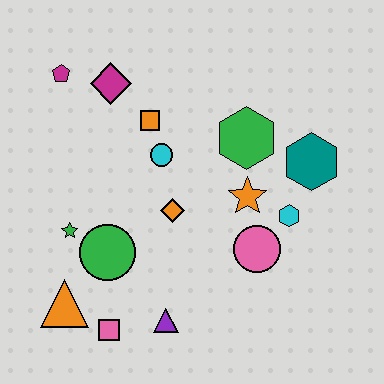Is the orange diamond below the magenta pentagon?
Yes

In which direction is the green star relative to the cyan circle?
The green star is to the left of the cyan circle.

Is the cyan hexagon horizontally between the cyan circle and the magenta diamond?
No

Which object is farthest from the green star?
The teal hexagon is farthest from the green star.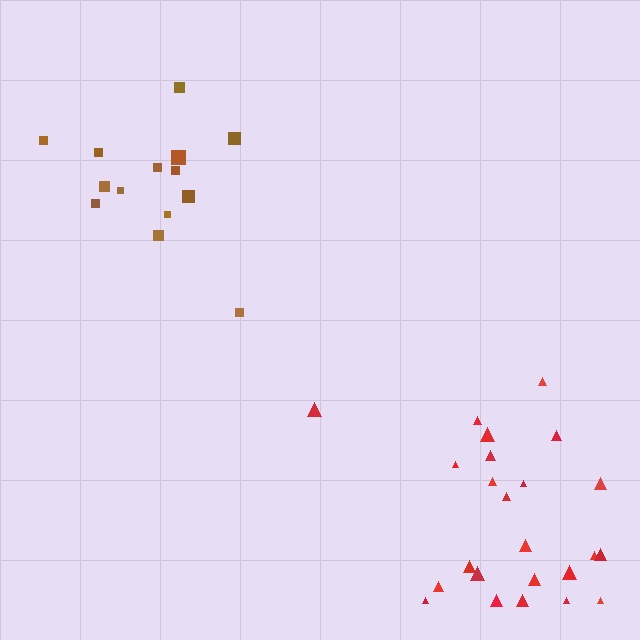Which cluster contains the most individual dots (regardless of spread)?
Red (24).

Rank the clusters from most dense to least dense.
red, brown.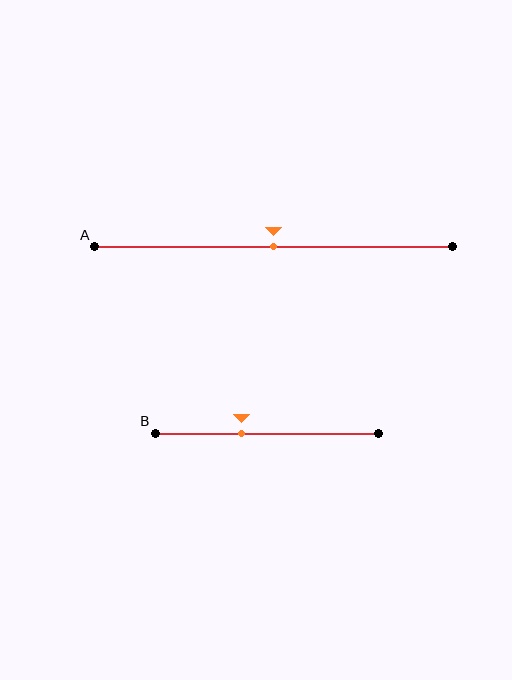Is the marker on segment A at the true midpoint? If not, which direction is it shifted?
Yes, the marker on segment A is at the true midpoint.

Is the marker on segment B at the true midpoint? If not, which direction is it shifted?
No, the marker on segment B is shifted to the left by about 11% of the segment length.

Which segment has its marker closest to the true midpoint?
Segment A has its marker closest to the true midpoint.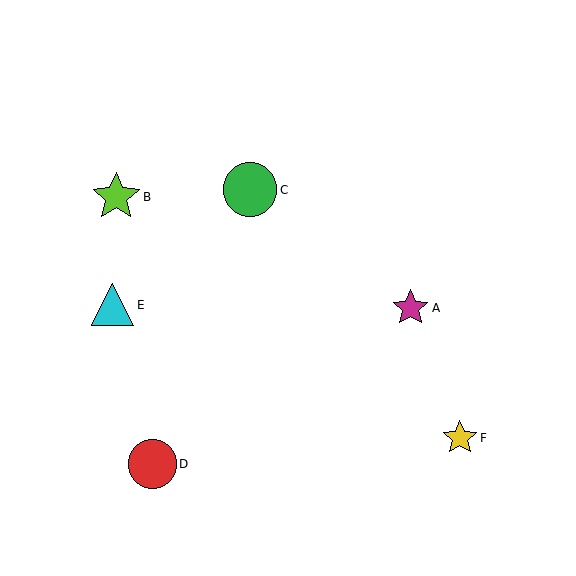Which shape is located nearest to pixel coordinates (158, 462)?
The red circle (labeled D) at (152, 464) is nearest to that location.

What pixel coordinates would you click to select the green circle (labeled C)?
Click at (250, 190) to select the green circle C.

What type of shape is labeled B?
Shape B is a lime star.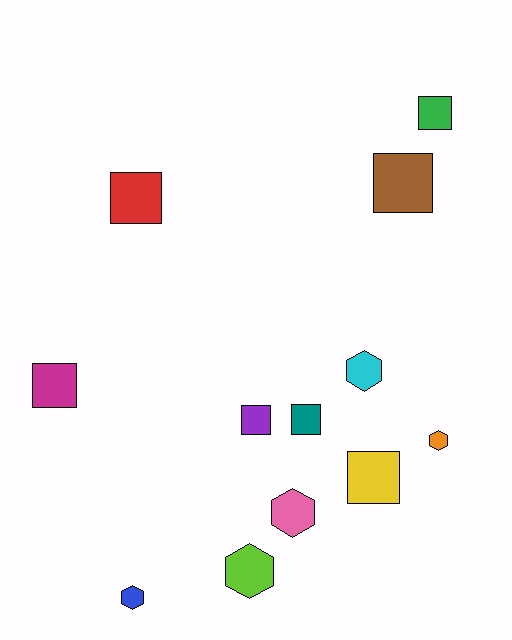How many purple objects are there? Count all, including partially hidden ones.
There is 1 purple object.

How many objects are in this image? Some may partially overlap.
There are 12 objects.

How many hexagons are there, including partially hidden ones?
There are 5 hexagons.